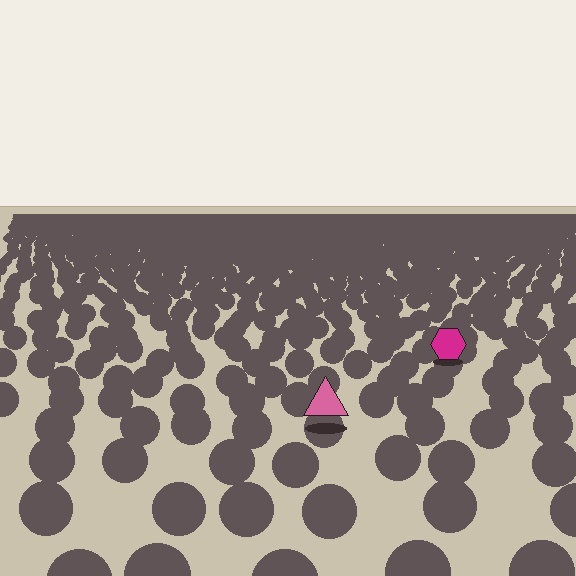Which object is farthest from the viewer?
The magenta hexagon is farthest from the viewer. It appears smaller and the ground texture around it is denser.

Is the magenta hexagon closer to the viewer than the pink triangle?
No. The pink triangle is closer — you can tell from the texture gradient: the ground texture is coarser near it.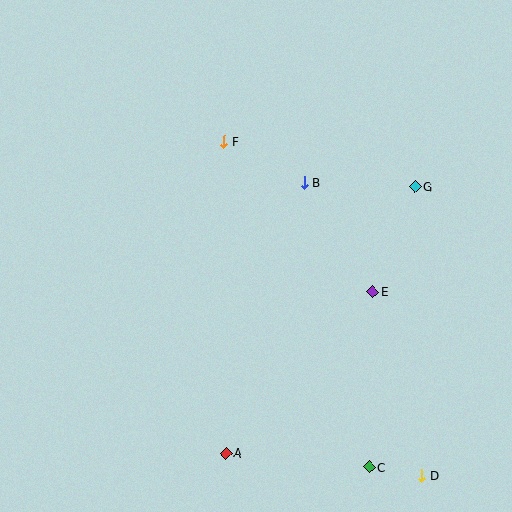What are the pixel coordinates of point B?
Point B is at (304, 182).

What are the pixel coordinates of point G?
Point G is at (415, 187).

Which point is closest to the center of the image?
Point B at (304, 182) is closest to the center.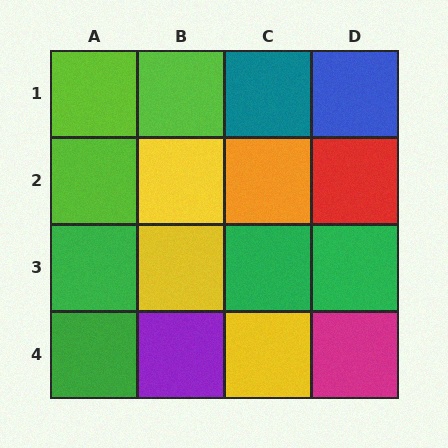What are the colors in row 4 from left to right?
Green, purple, yellow, magenta.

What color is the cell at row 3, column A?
Green.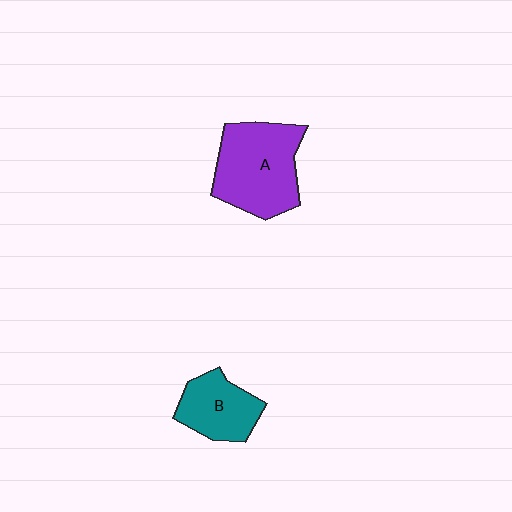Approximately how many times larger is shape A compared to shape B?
Approximately 1.6 times.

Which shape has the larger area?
Shape A (purple).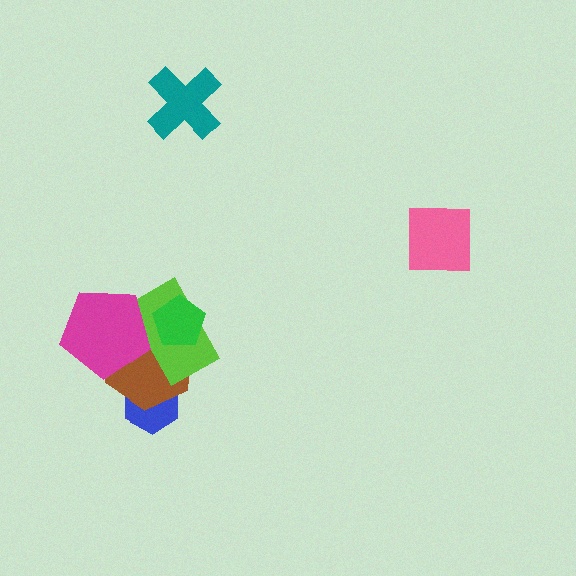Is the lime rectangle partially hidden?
Yes, it is partially covered by another shape.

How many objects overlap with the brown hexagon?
4 objects overlap with the brown hexagon.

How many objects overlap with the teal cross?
0 objects overlap with the teal cross.